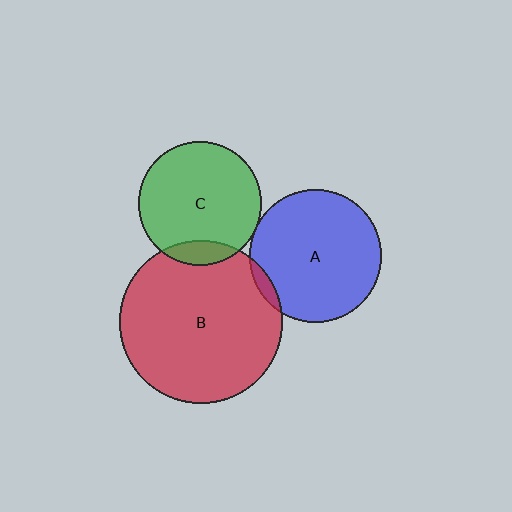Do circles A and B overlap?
Yes.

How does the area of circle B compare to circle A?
Approximately 1.5 times.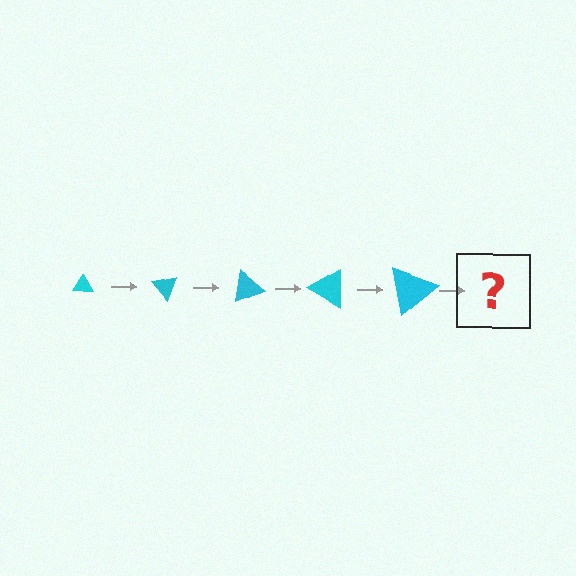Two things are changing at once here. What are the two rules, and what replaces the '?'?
The two rules are that the triangle grows larger each step and it rotates 50 degrees each step. The '?' should be a triangle, larger than the previous one and rotated 250 degrees from the start.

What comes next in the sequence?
The next element should be a triangle, larger than the previous one and rotated 250 degrees from the start.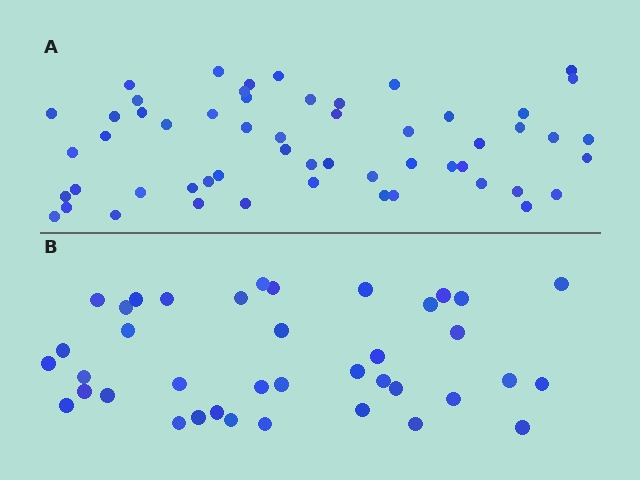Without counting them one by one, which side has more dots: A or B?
Region A (the top region) has more dots.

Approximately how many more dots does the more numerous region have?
Region A has approximately 15 more dots than region B.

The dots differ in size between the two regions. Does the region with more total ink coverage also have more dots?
No. Region B has more total ink coverage because its dots are larger, but region A actually contains more individual dots. Total area can be misleading — the number of items is what matters here.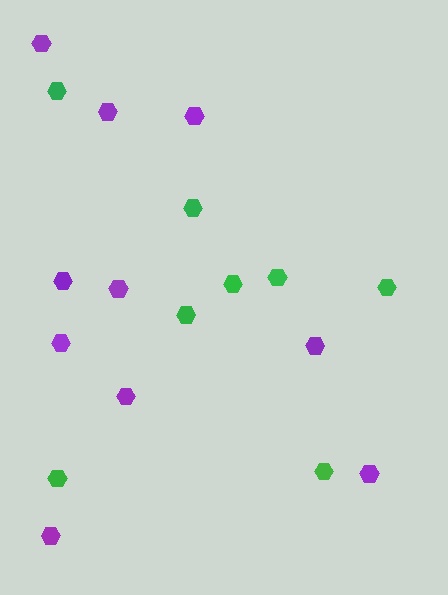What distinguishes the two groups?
There are 2 groups: one group of purple hexagons (10) and one group of green hexagons (8).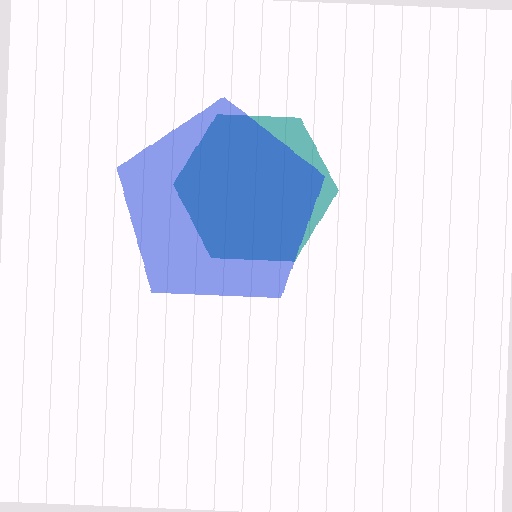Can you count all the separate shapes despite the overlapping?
Yes, there are 2 separate shapes.